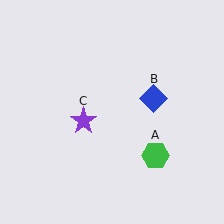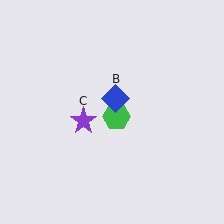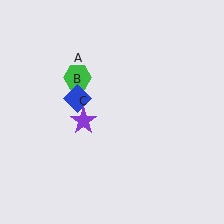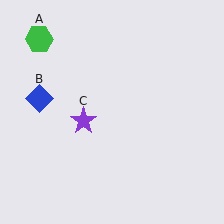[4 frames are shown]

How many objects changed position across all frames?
2 objects changed position: green hexagon (object A), blue diamond (object B).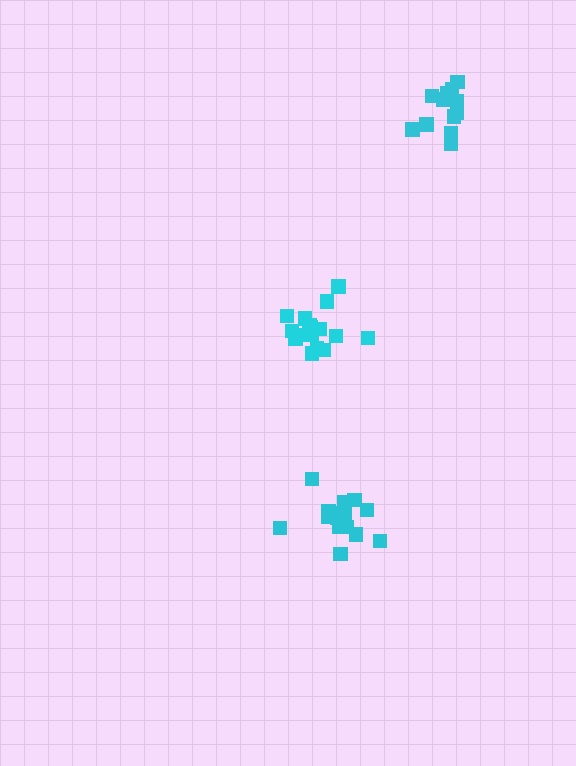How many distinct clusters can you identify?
There are 3 distinct clusters.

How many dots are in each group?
Group 1: 13 dots, Group 2: 16 dots, Group 3: 16 dots (45 total).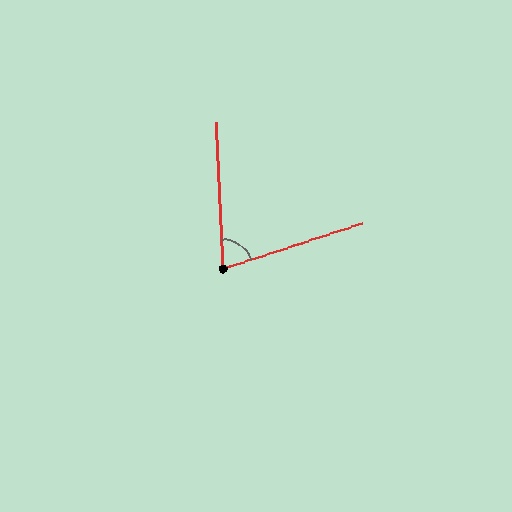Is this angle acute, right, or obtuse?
It is acute.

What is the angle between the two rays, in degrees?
Approximately 75 degrees.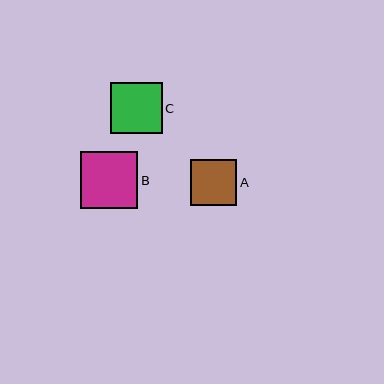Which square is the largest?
Square B is the largest with a size of approximately 57 pixels.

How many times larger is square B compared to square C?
Square B is approximately 1.1 times the size of square C.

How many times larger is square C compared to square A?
Square C is approximately 1.1 times the size of square A.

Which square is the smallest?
Square A is the smallest with a size of approximately 46 pixels.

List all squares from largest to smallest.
From largest to smallest: B, C, A.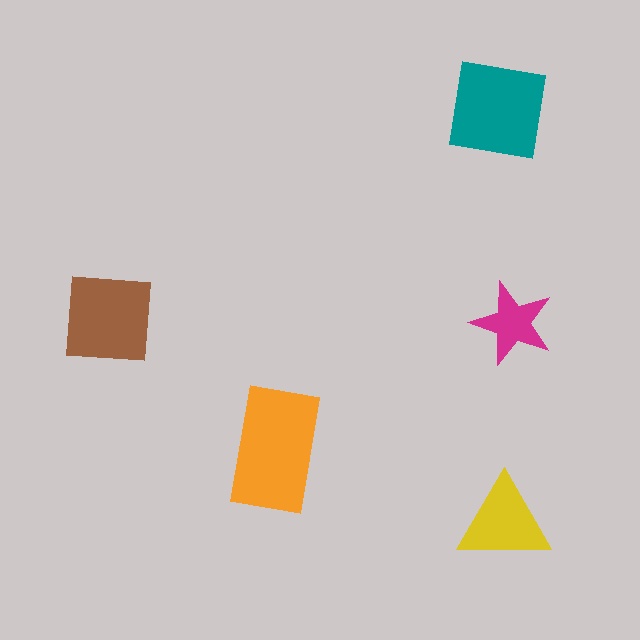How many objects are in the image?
There are 5 objects in the image.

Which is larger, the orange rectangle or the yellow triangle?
The orange rectangle.